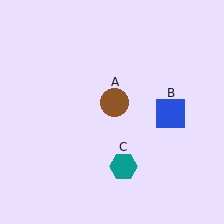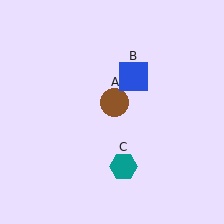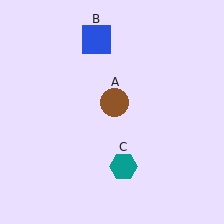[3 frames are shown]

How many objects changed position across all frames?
1 object changed position: blue square (object B).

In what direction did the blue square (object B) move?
The blue square (object B) moved up and to the left.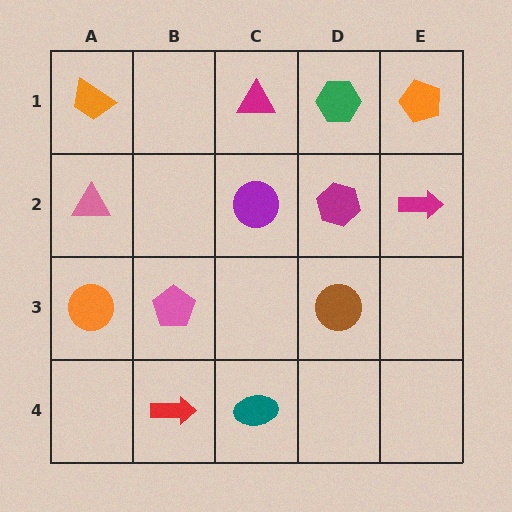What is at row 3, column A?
An orange circle.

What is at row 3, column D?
A brown circle.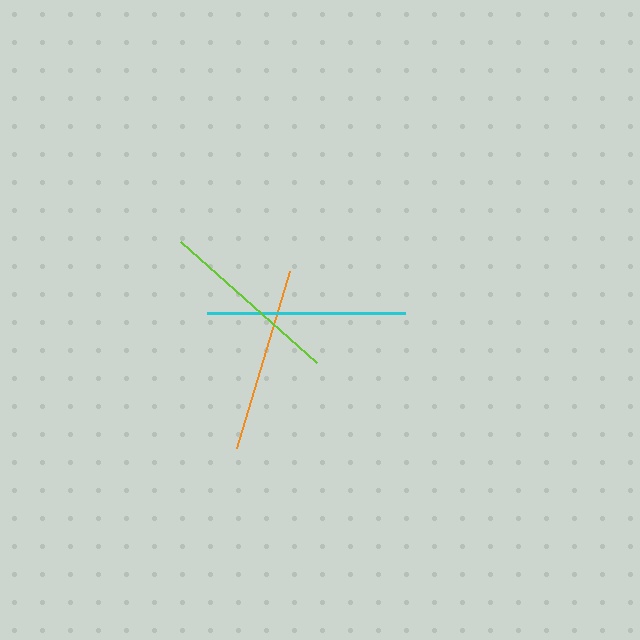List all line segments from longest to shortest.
From longest to shortest: cyan, orange, lime.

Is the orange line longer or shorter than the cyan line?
The cyan line is longer than the orange line.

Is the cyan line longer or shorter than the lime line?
The cyan line is longer than the lime line.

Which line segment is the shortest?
The lime line is the shortest at approximately 182 pixels.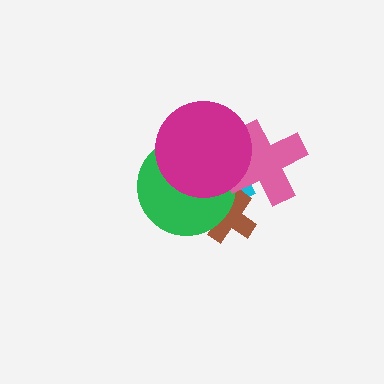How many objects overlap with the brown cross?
2 objects overlap with the brown cross.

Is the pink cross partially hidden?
Yes, it is partially covered by another shape.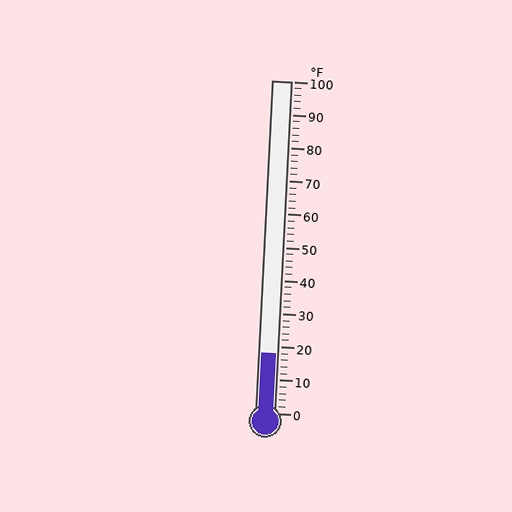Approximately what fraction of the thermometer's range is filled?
The thermometer is filled to approximately 20% of its range.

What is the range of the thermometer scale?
The thermometer scale ranges from 0°F to 100°F.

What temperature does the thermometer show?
The thermometer shows approximately 18°F.